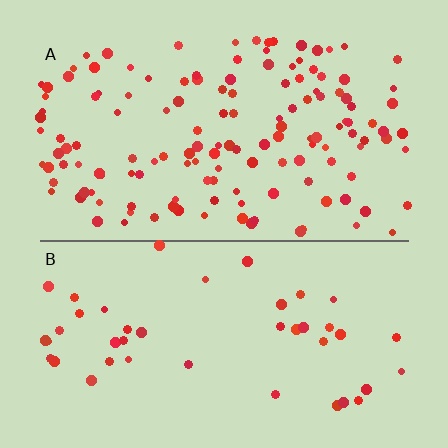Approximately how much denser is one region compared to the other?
Approximately 3.2× — region A over region B.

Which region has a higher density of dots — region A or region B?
A (the top).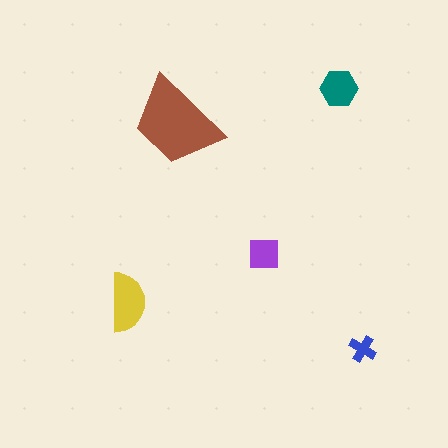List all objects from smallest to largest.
The blue cross, the purple square, the teal hexagon, the yellow semicircle, the brown trapezoid.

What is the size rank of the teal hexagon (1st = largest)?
3rd.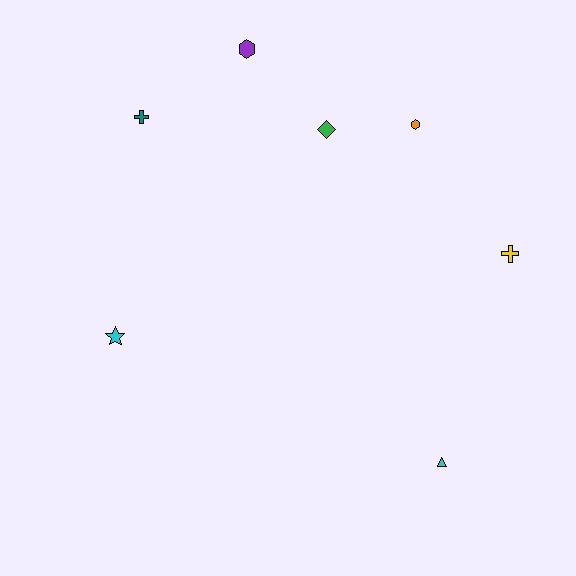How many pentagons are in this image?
There are no pentagons.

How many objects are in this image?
There are 7 objects.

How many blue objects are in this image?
There are no blue objects.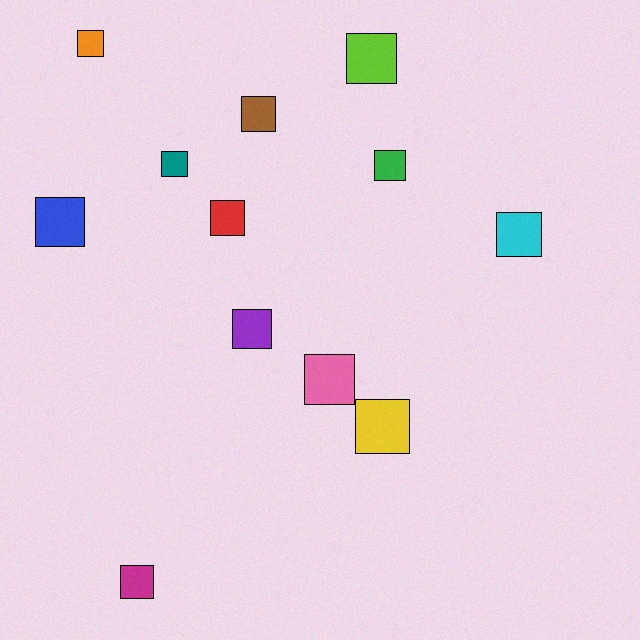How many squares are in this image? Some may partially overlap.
There are 12 squares.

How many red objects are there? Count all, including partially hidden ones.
There is 1 red object.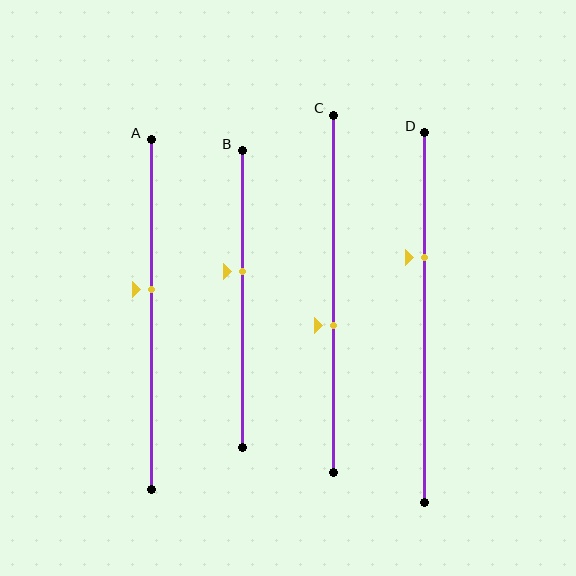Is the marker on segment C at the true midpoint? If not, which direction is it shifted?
No, the marker on segment C is shifted downward by about 9% of the segment length.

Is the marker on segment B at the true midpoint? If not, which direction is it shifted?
No, the marker on segment B is shifted upward by about 9% of the segment length.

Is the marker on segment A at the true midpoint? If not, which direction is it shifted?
No, the marker on segment A is shifted upward by about 7% of the segment length.